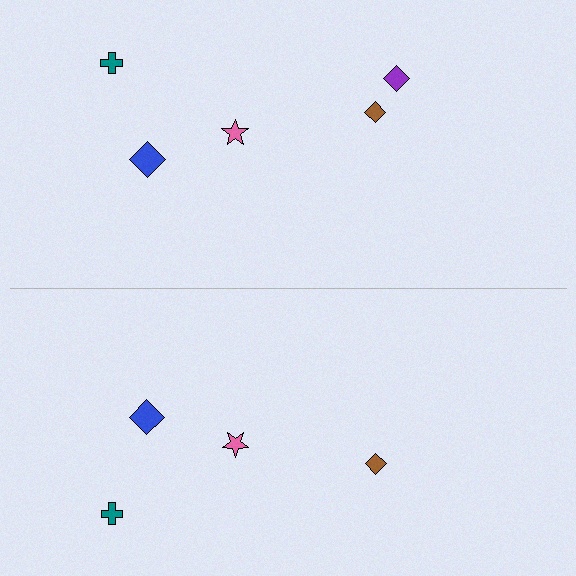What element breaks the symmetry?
A purple diamond is missing from the bottom side.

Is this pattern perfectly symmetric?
No, the pattern is not perfectly symmetric. A purple diamond is missing from the bottom side.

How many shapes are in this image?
There are 9 shapes in this image.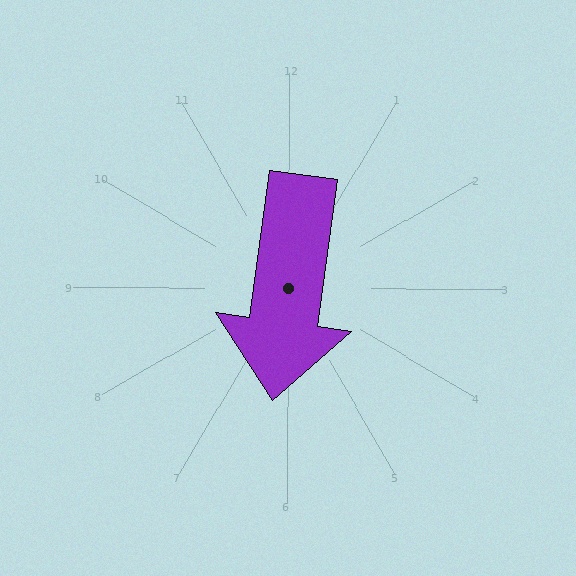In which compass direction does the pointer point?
South.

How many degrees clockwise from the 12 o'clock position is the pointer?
Approximately 188 degrees.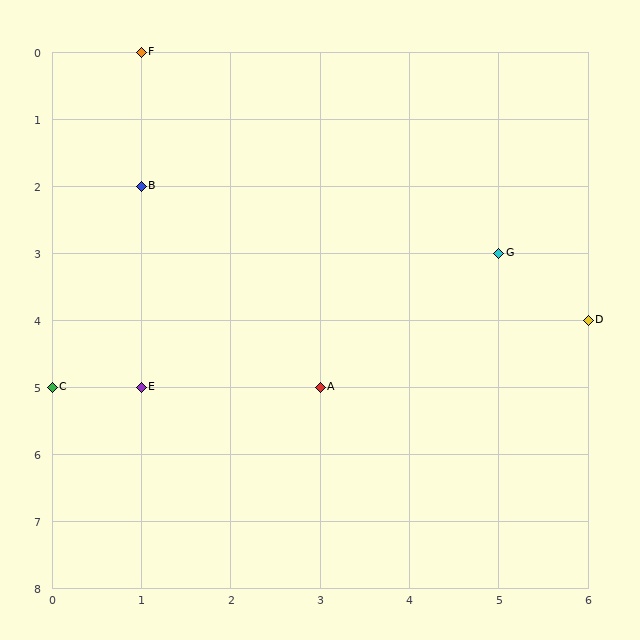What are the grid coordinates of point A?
Point A is at grid coordinates (3, 5).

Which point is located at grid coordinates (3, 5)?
Point A is at (3, 5).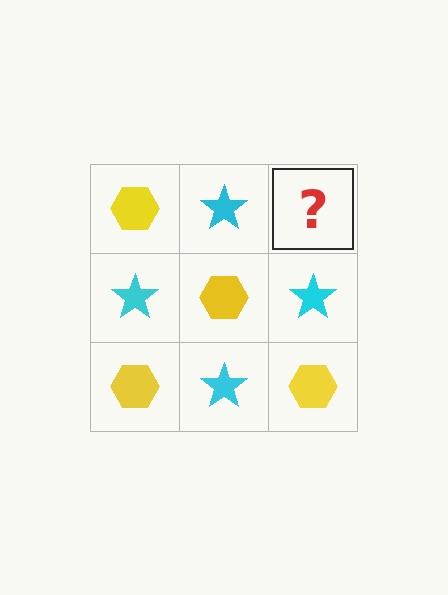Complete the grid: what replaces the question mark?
The question mark should be replaced with a yellow hexagon.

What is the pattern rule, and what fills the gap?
The rule is that it alternates yellow hexagon and cyan star in a checkerboard pattern. The gap should be filled with a yellow hexagon.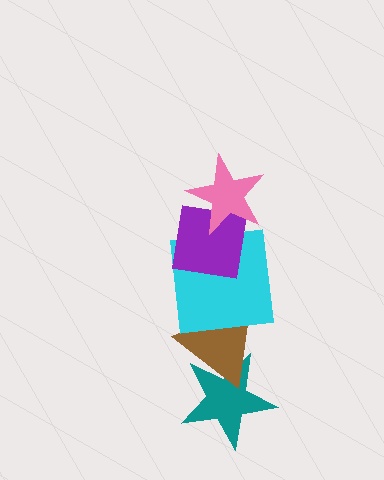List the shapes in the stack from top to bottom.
From top to bottom: the pink star, the purple square, the cyan square, the brown triangle, the teal star.